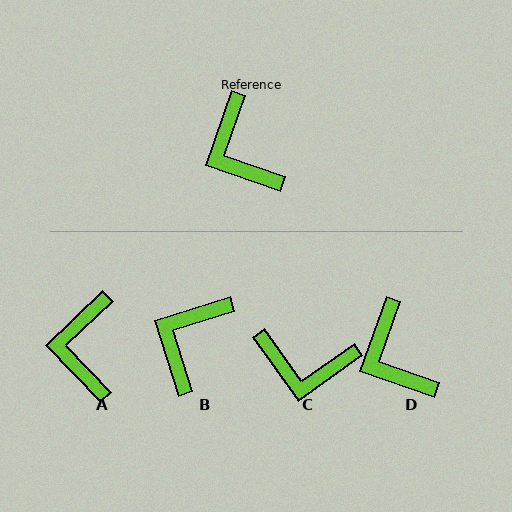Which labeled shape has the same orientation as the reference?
D.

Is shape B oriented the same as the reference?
No, it is off by about 53 degrees.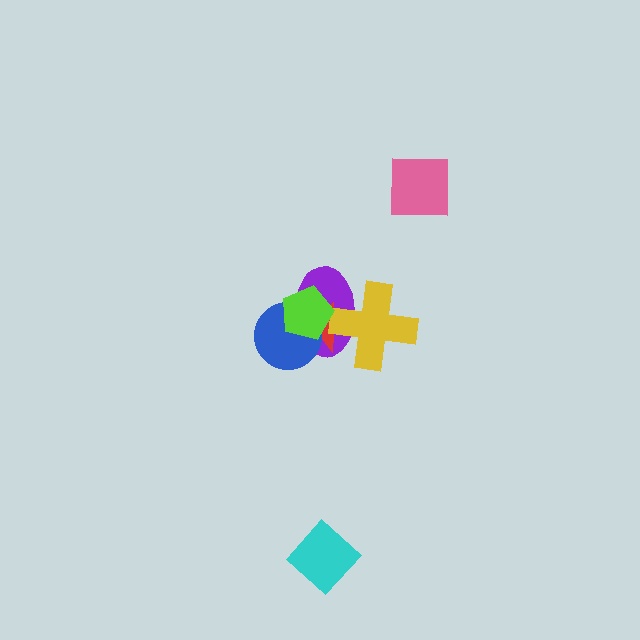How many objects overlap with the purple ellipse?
4 objects overlap with the purple ellipse.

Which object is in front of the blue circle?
The lime pentagon is in front of the blue circle.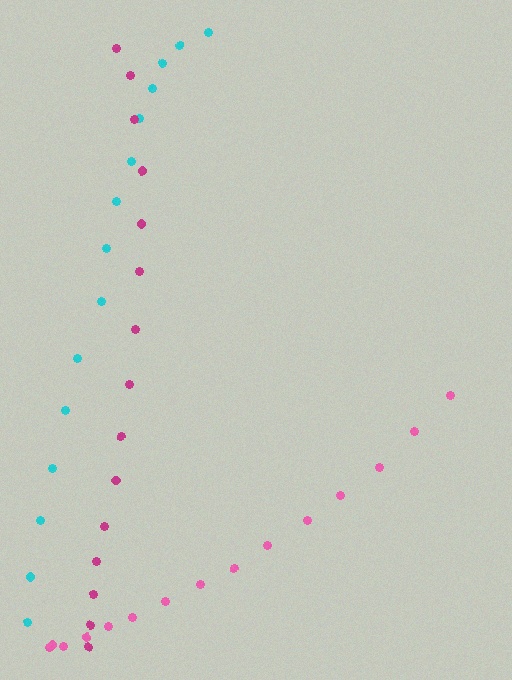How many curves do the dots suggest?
There are 3 distinct paths.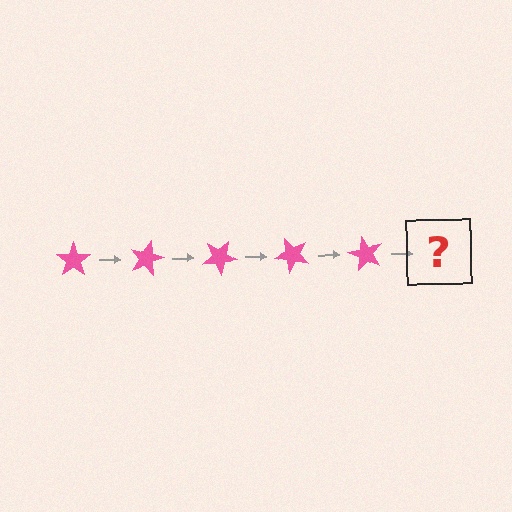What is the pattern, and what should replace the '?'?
The pattern is that the star rotates 15 degrees each step. The '?' should be a pink star rotated 75 degrees.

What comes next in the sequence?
The next element should be a pink star rotated 75 degrees.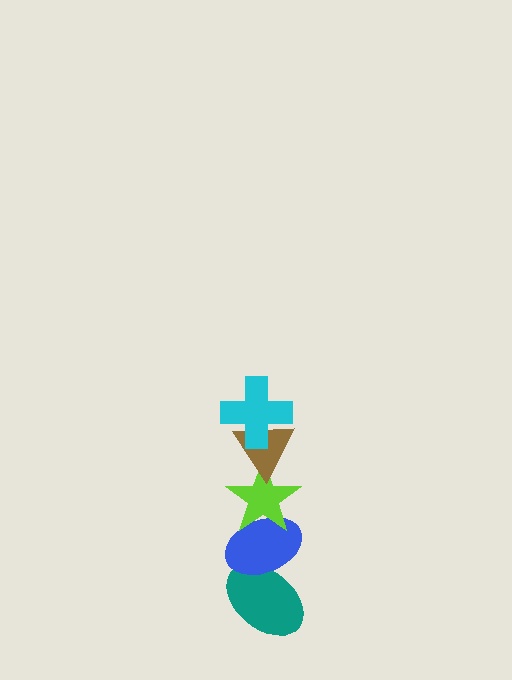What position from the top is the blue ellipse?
The blue ellipse is 4th from the top.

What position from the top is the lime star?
The lime star is 3rd from the top.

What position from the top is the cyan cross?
The cyan cross is 1st from the top.